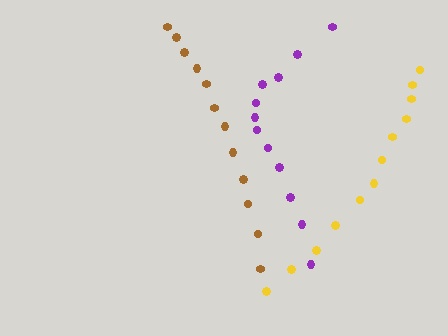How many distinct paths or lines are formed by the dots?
There are 3 distinct paths.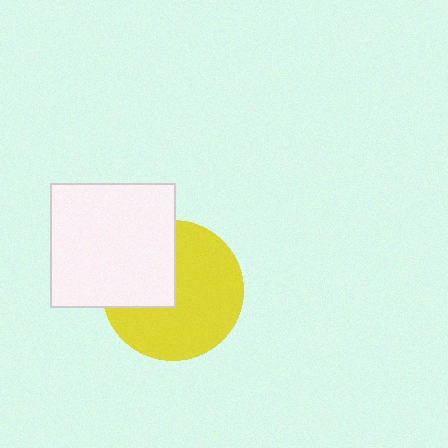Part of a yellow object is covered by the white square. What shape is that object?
It is a circle.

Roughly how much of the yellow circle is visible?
Most of it is visible (roughly 66%).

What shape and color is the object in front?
The object in front is a white square.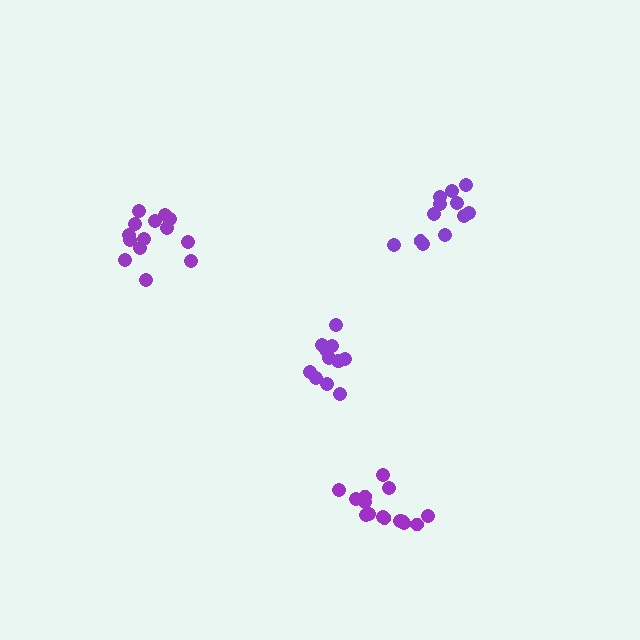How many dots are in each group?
Group 1: 16 dots, Group 2: 14 dots, Group 3: 12 dots, Group 4: 12 dots (54 total).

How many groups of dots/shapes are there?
There are 4 groups.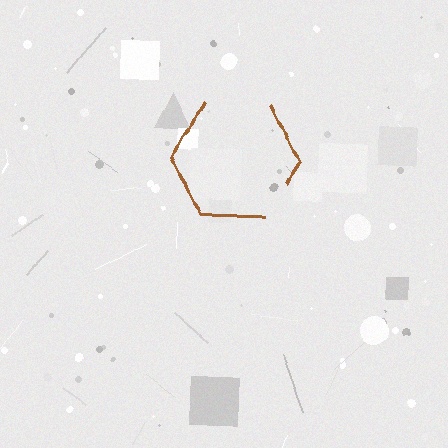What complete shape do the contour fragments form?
The contour fragments form a hexagon.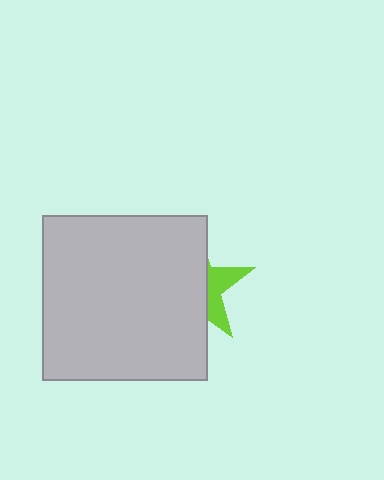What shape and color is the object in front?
The object in front is a light gray square.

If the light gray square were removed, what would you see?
You would see the complete lime star.